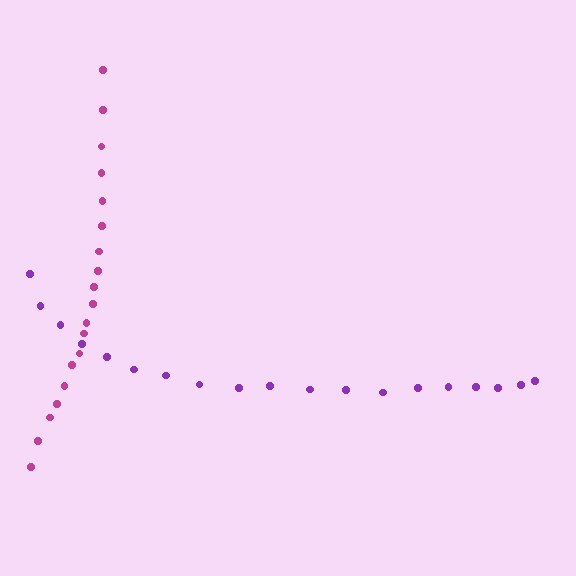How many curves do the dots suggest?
There are 2 distinct paths.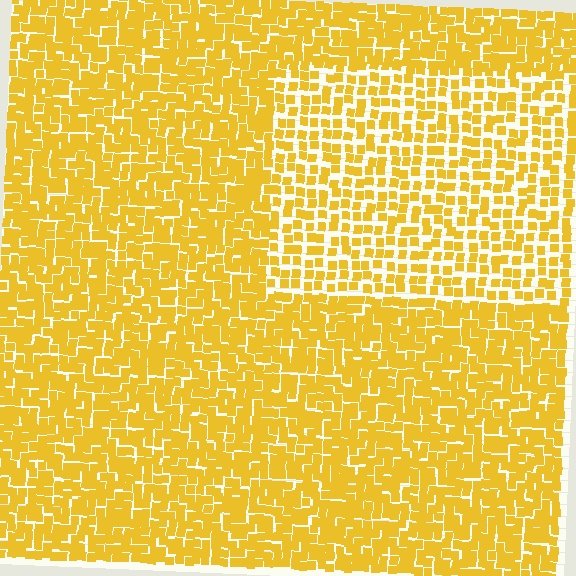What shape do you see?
I see a rectangle.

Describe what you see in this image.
The image contains small yellow elements arranged at two different densities. A rectangle-shaped region is visible where the elements are less densely packed than the surrounding area.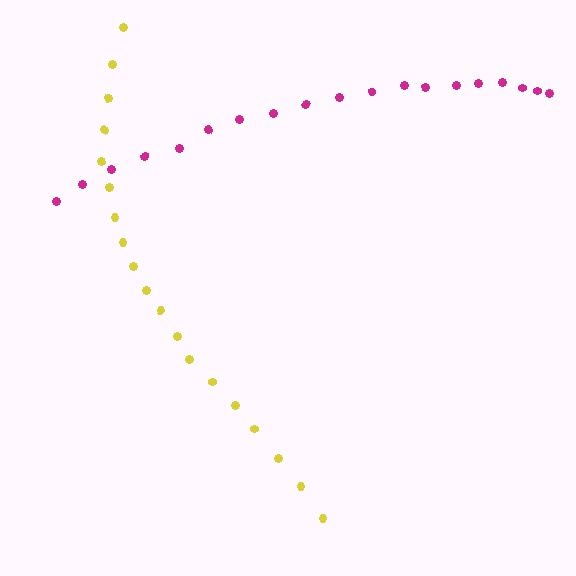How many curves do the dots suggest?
There are 2 distinct paths.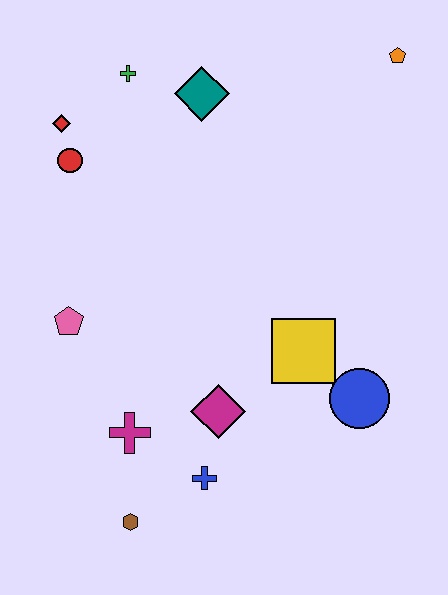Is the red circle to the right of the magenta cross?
No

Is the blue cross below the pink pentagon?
Yes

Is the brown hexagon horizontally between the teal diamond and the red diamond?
Yes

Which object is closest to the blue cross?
The magenta diamond is closest to the blue cross.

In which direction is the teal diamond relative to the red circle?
The teal diamond is to the right of the red circle.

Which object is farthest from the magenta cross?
The orange pentagon is farthest from the magenta cross.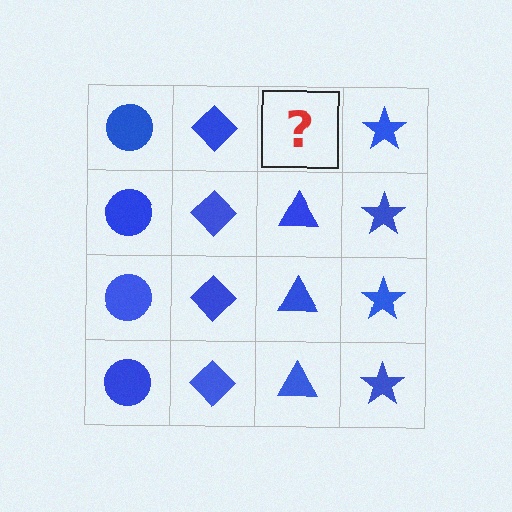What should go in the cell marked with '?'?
The missing cell should contain a blue triangle.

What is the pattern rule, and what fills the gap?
The rule is that each column has a consistent shape. The gap should be filled with a blue triangle.